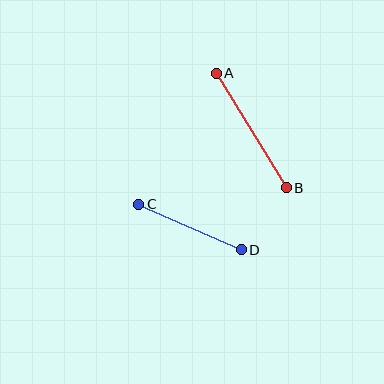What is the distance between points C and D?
The distance is approximately 112 pixels.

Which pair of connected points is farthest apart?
Points A and B are farthest apart.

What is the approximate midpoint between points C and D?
The midpoint is at approximately (190, 227) pixels.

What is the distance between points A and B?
The distance is approximately 135 pixels.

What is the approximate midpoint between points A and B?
The midpoint is at approximately (251, 130) pixels.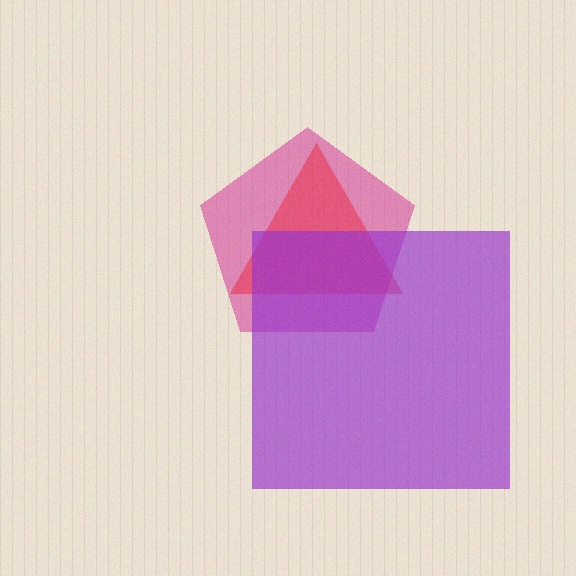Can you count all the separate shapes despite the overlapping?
Yes, there are 3 separate shapes.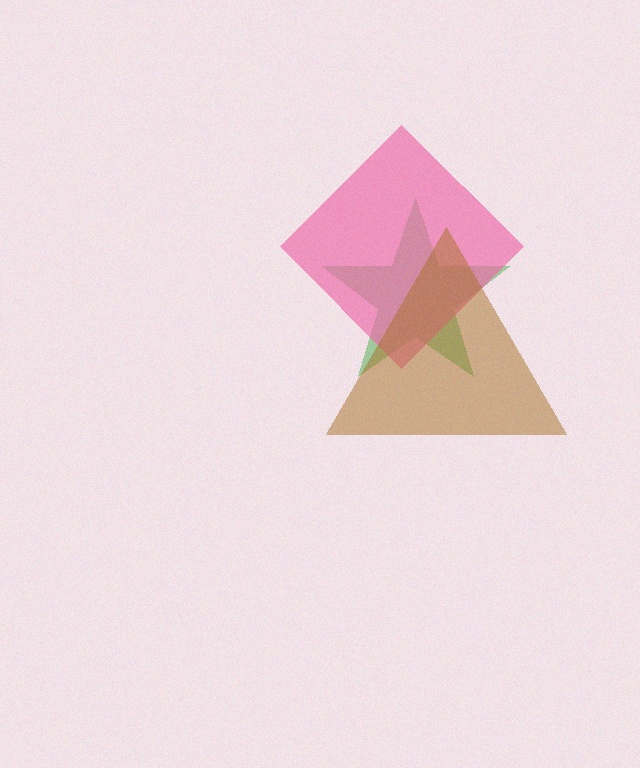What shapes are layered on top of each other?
The layered shapes are: a green star, a pink diamond, a brown triangle.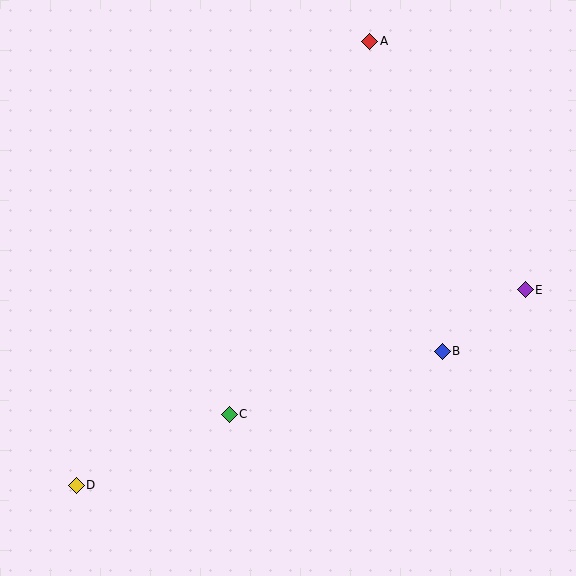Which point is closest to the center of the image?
Point C at (229, 414) is closest to the center.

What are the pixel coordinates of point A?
Point A is at (370, 41).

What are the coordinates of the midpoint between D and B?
The midpoint between D and B is at (259, 418).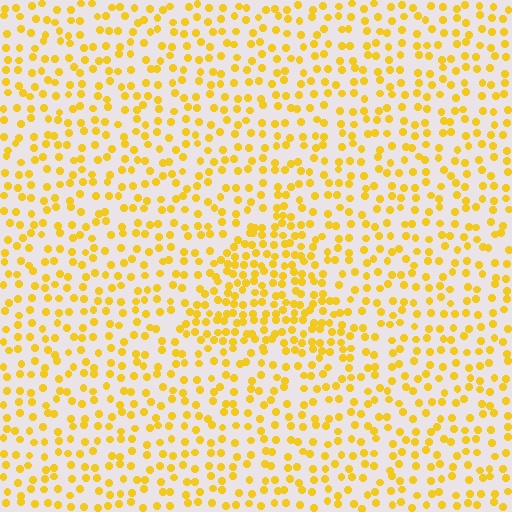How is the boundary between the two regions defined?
The boundary is defined by a change in element density (approximately 1.8x ratio). All elements are the same color, size, and shape.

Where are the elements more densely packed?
The elements are more densely packed inside the triangle boundary.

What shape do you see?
I see a triangle.